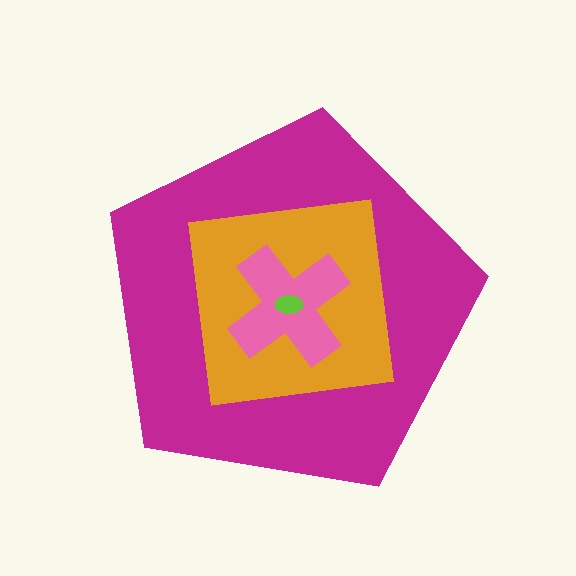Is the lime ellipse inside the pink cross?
Yes.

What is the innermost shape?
The lime ellipse.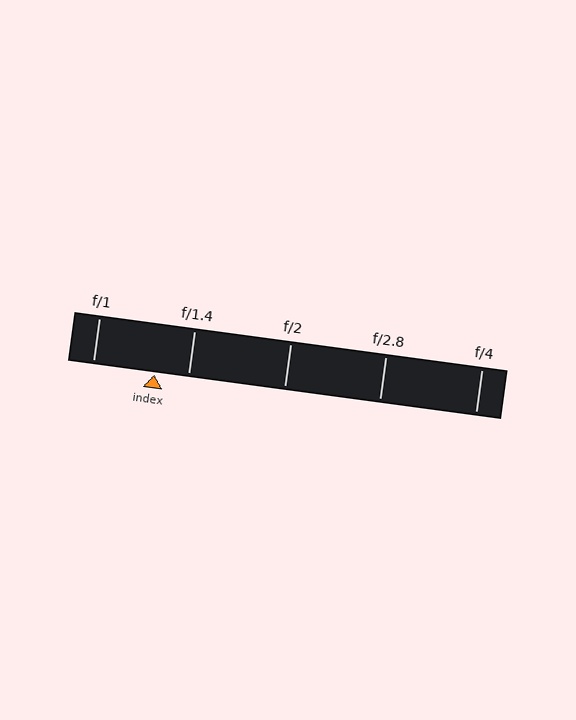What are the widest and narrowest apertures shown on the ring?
The widest aperture shown is f/1 and the narrowest is f/4.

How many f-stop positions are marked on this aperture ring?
There are 5 f-stop positions marked.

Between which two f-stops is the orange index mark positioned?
The index mark is between f/1 and f/1.4.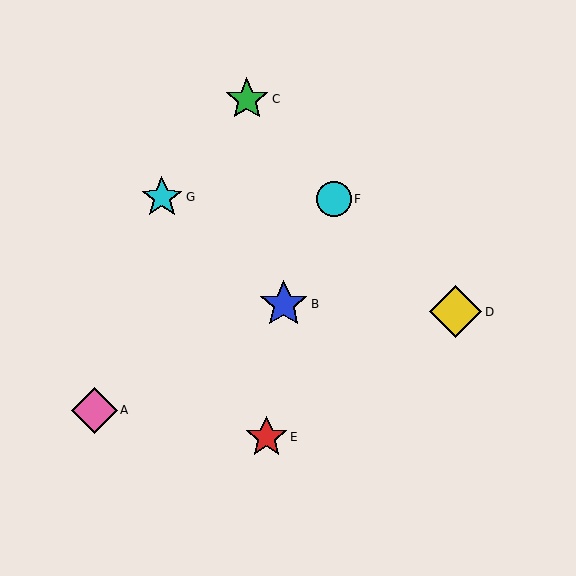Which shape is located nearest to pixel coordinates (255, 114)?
The green star (labeled C) at (247, 99) is nearest to that location.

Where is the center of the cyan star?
The center of the cyan star is at (162, 197).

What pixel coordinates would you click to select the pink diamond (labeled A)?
Click at (94, 410) to select the pink diamond A.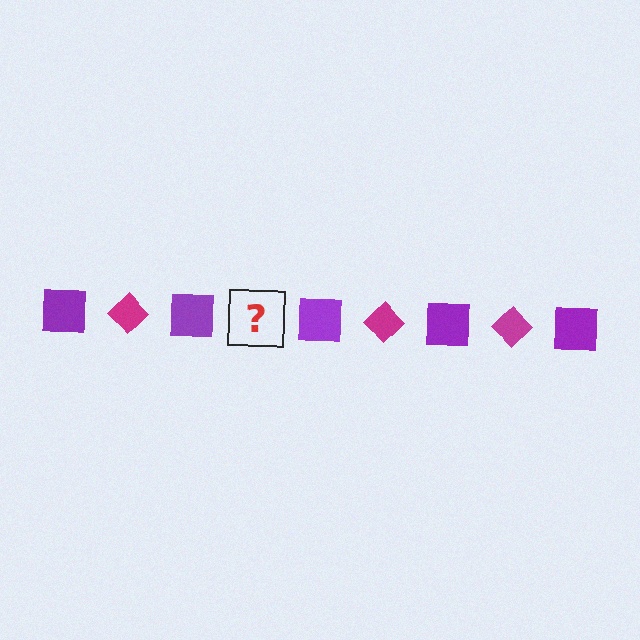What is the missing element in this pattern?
The missing element is a magenta diamond.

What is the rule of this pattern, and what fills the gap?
The rule is that the pattern alternates between purple square and magenta diamond. The gap should be filled with a magenta diamond.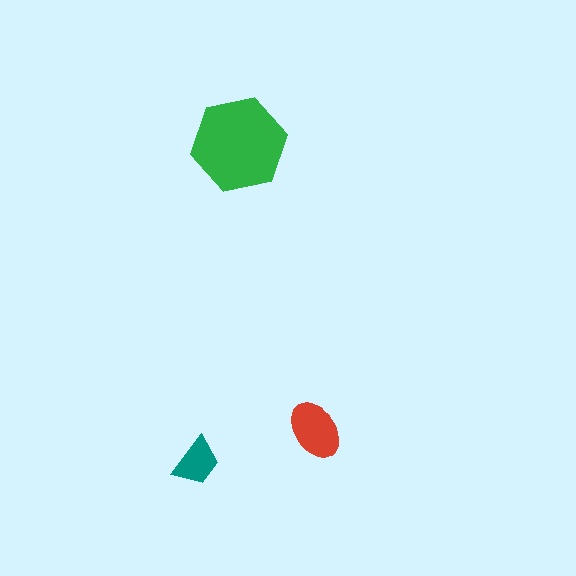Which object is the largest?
The green hexagon.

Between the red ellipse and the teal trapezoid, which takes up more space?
The red ellipse.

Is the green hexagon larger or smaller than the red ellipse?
Larger.